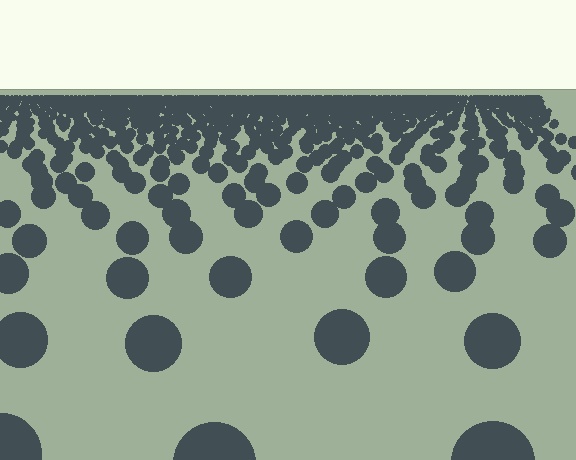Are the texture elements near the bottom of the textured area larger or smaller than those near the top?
Larger. Near the bottom, elements are closer to the viewer and appear at a bigger on-screen size.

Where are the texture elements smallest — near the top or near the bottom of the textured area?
Near the top.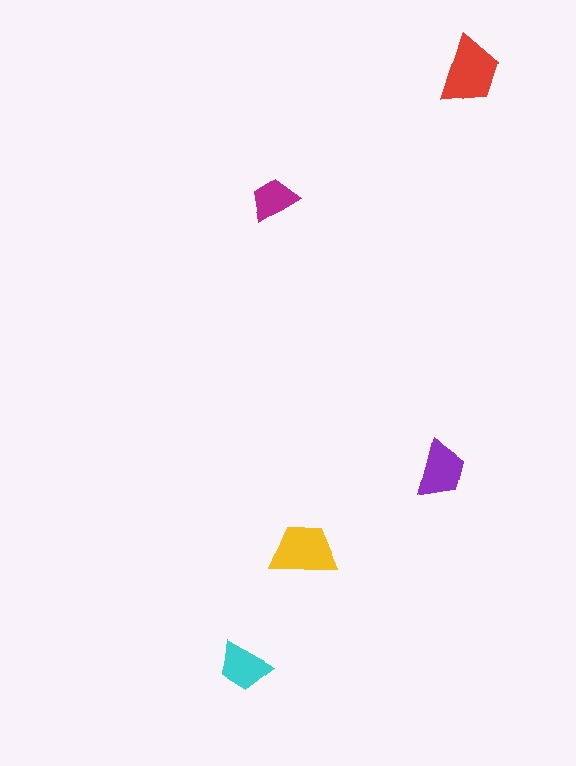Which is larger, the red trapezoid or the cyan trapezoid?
The red one.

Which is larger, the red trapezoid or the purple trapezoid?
The red one.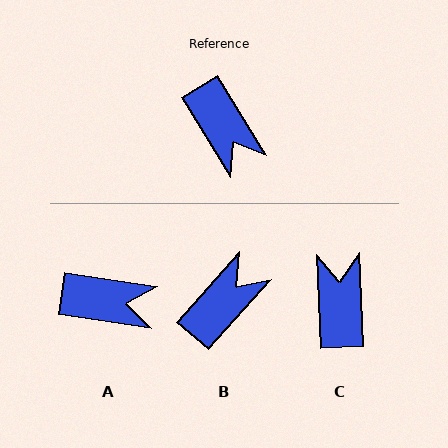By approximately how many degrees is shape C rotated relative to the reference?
Approximately 151 degrees counter-clockwise.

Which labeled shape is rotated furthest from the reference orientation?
C, about 151 degrees away.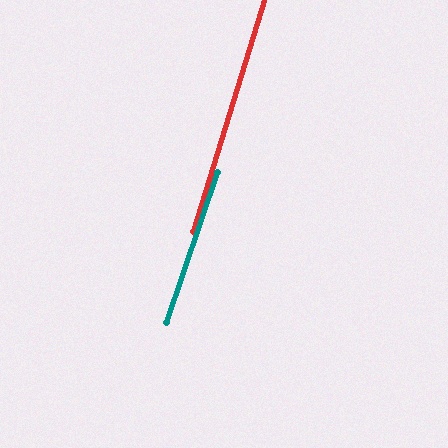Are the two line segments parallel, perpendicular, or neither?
Parallel — their directions differ by only 1.8°.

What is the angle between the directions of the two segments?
Approximately 2 degrees.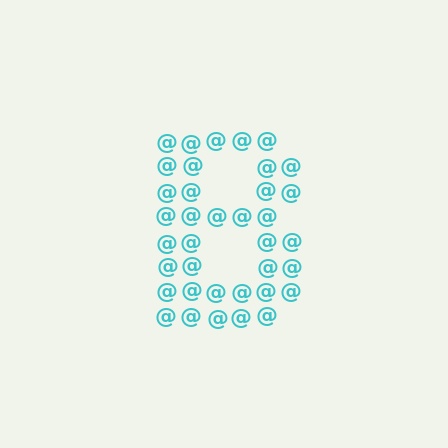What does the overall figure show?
The overall figure shows the letter B.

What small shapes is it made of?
It is made of small at signs.